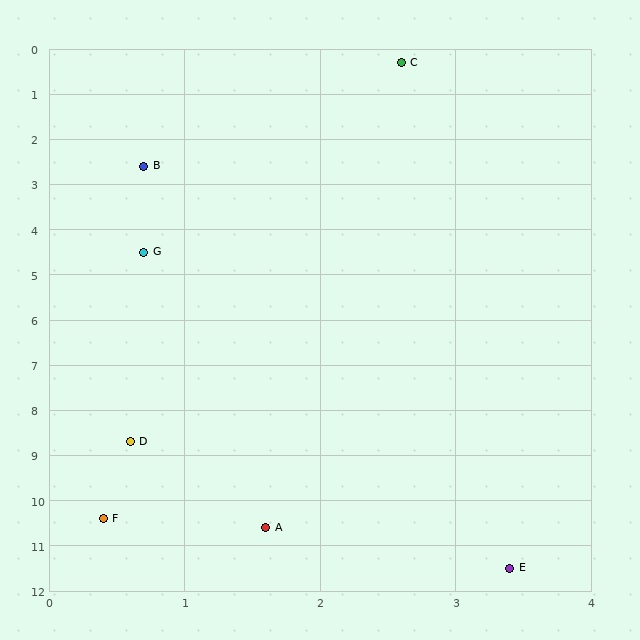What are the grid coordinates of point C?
Point C is at approximately (2.6, 0.3).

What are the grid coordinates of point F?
Point F is at approximately (0.4, 10.4).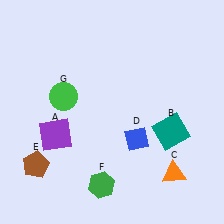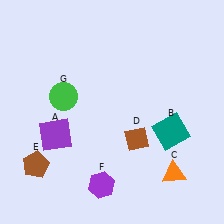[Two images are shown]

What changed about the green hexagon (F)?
In Image 1, F is green. In Image 2, it changed to purple.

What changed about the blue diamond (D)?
In Image 1, D is blue. In Image 2, it changed to brown.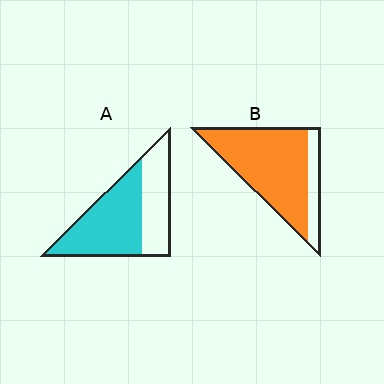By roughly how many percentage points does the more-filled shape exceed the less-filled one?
By roughly 20 percentage points (B over A).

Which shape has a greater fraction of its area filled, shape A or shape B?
Shape B.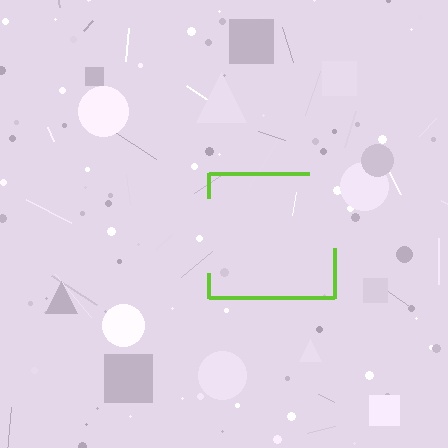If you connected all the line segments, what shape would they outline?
They would outline a square.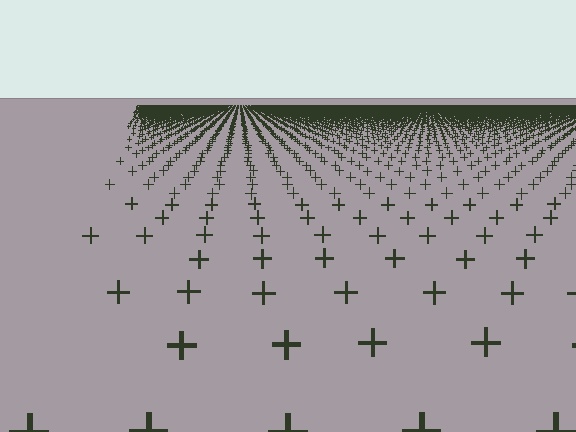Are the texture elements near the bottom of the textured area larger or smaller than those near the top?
Larger. Near the bottom, elements are closer to the viewer and appear at a bigger on-screen size.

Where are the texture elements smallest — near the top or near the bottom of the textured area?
Near the top.